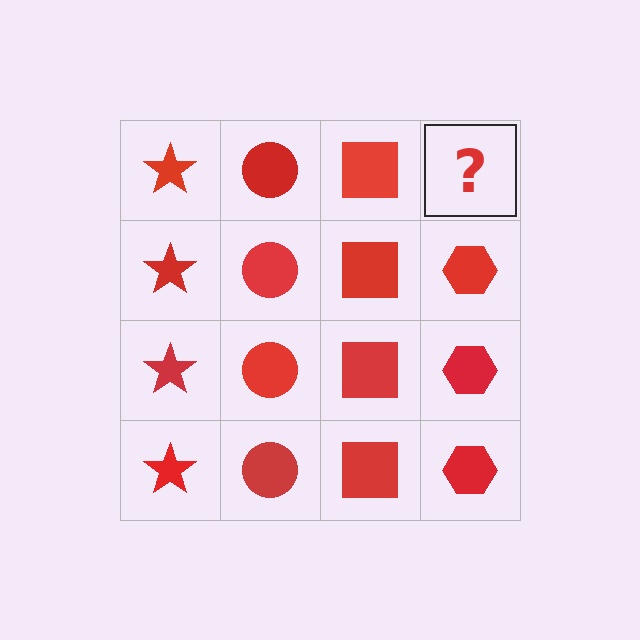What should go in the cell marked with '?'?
The missing cell should contain a red hexagon.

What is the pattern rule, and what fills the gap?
The rule is that each column has a consistent shape. The gap should be filled with a red hexagon.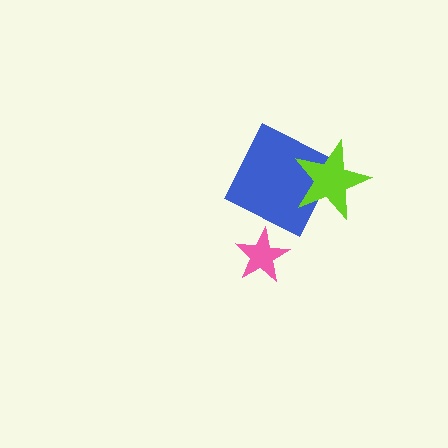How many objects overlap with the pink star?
0 objects overlap with the pink star.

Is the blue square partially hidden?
Yes, it is partially covered by another shape.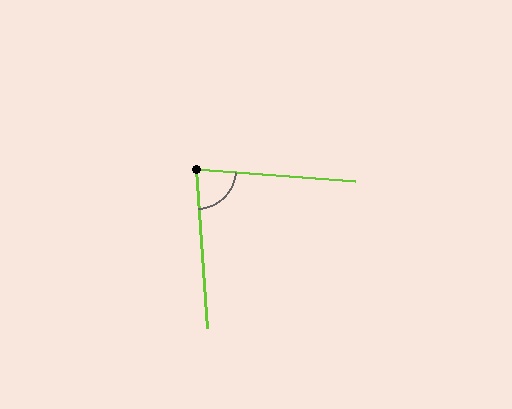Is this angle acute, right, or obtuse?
It is acute.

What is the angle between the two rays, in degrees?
Approximately 82 degrees.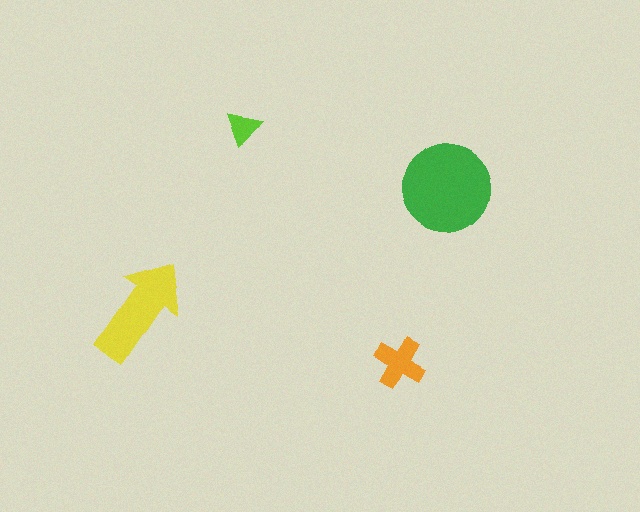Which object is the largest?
The green circle.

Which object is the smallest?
The lime triangle.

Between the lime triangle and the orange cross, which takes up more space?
The orange cross.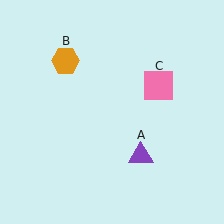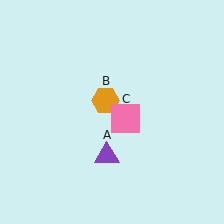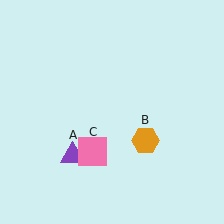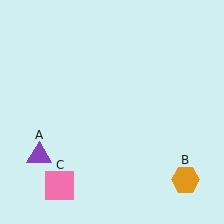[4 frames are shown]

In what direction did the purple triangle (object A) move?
The purple triangle (object A) moved left.